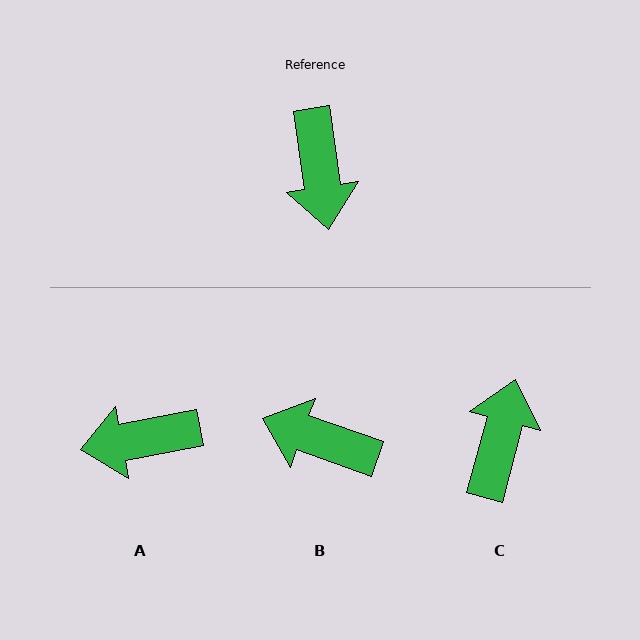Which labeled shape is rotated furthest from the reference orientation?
C, about 157 degrees away.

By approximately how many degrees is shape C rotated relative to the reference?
Approximately 157 degrees counter-clockwise.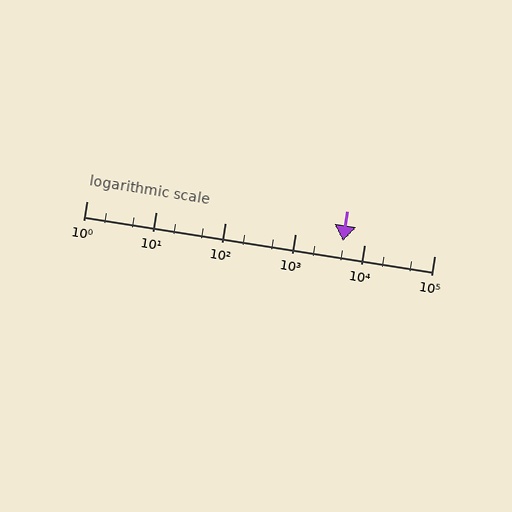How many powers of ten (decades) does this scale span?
The scale spans 5 decades, from 1 to 100000.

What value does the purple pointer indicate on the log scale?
The pointer indicates approximately 4800.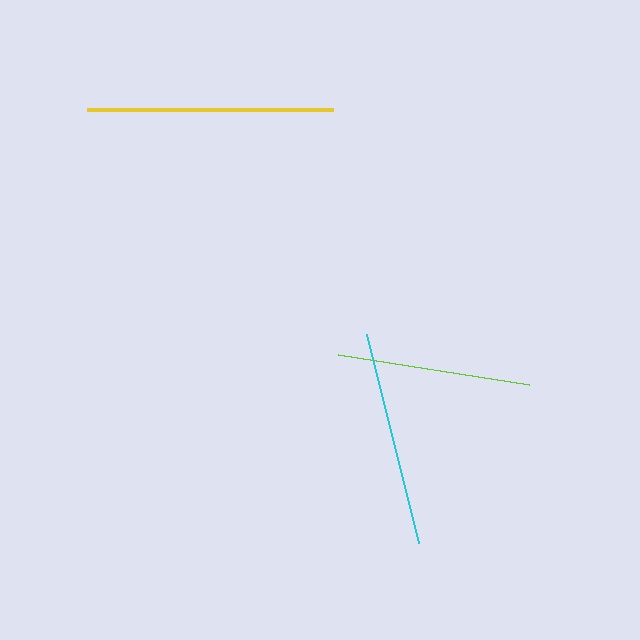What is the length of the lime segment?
The lime segment is approximately 193 pixels long.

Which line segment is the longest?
The yellow line is the longest at approximately 246 pixels.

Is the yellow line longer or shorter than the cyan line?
The yellow line is longer than the cyan line.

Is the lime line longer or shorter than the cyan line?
The cyan line is longer than the lime line.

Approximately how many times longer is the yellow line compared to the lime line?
The yellow line is approximately 1.3 times the length of the lime line.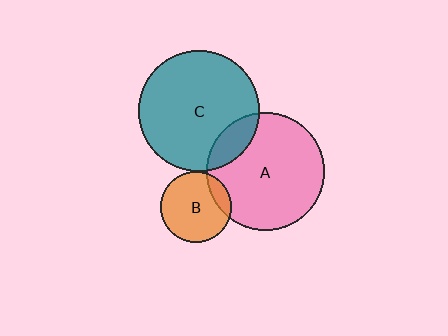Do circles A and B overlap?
Yes.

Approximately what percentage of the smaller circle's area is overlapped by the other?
Approximately 15%.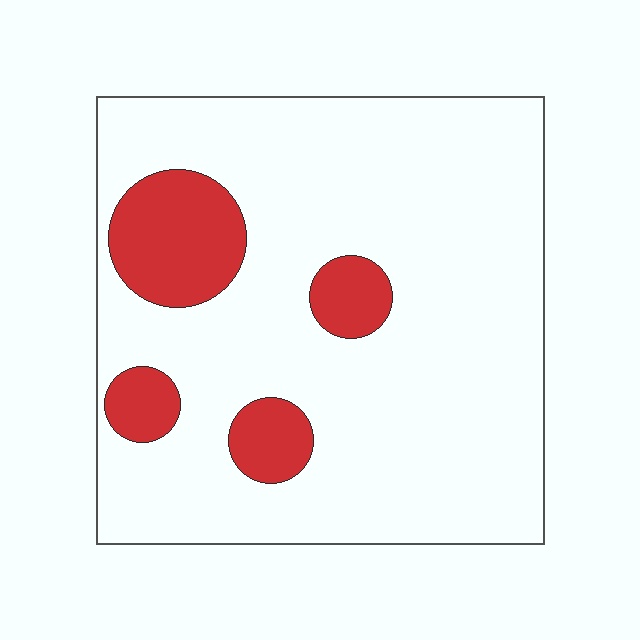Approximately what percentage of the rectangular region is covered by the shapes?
Approximately 15%.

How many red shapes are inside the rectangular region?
4.